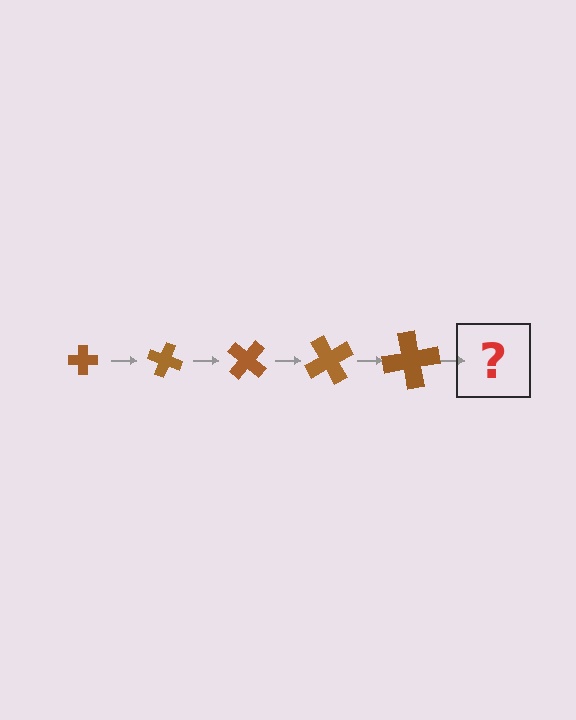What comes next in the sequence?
The next element should be a cross, larger than the previous one and rotated 100 degrees from the start.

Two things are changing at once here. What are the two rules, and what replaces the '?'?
The two rules are that the cross grows larger each step and it rotates 20 degrees each step. The '?' should be a cross, larger than the previous one and rotated 100 degrees from the start.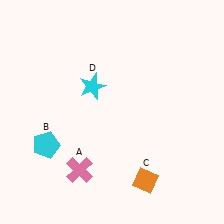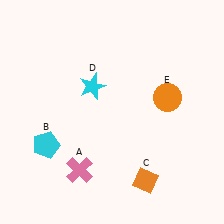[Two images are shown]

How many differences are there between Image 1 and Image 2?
There is 1 difference between the two images.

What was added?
An orange circle (E) was added in Image 2.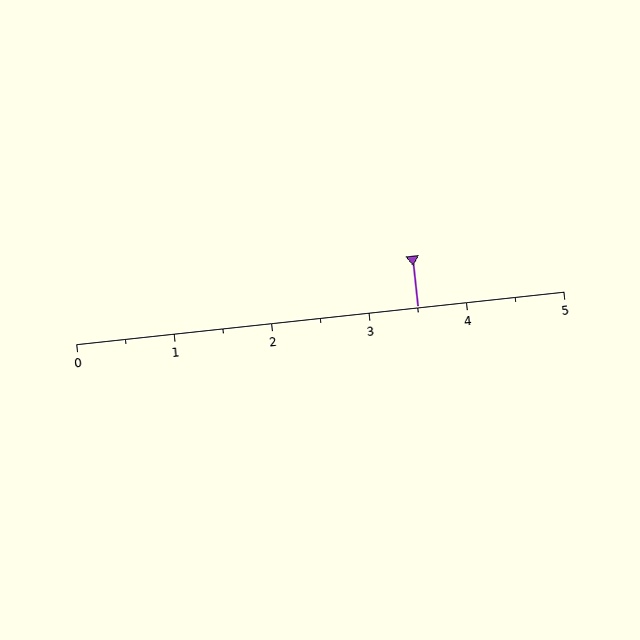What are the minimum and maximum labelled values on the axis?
The axis runs from 0 to 5.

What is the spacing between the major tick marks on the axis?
The major ticks are spaced 1 apart.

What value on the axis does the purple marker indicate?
The marker indicates approximately 3.5.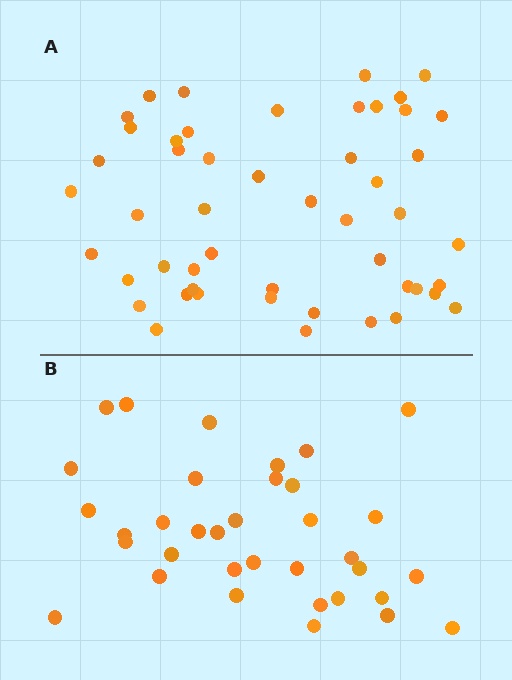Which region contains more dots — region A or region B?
Region A (the top region) has more dots.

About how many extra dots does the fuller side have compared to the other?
Region A has approximately 15 more dots than region B.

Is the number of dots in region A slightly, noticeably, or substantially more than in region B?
Region A has noticeably more, but not dramatically so. The ratio is roughly 1.4 to 1.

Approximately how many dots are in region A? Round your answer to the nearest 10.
About 50 dots.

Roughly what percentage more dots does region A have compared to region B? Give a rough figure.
About 45% more.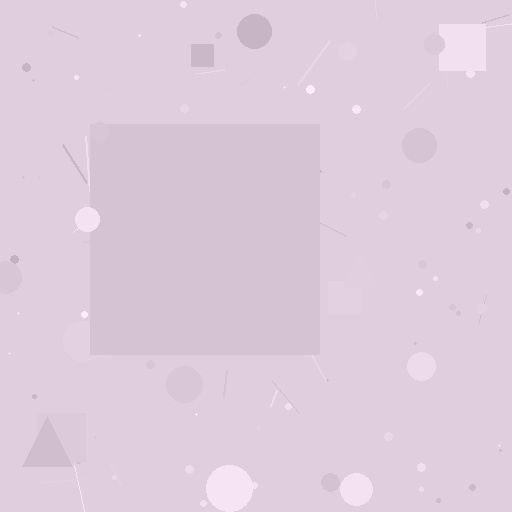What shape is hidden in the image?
A square is hidden in the image.